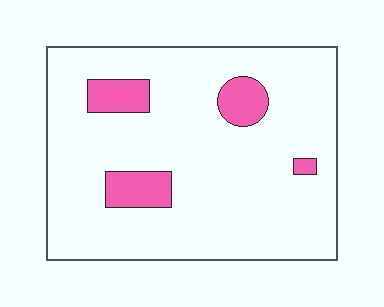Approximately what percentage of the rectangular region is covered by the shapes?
Approximately 10%.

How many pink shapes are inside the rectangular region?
4.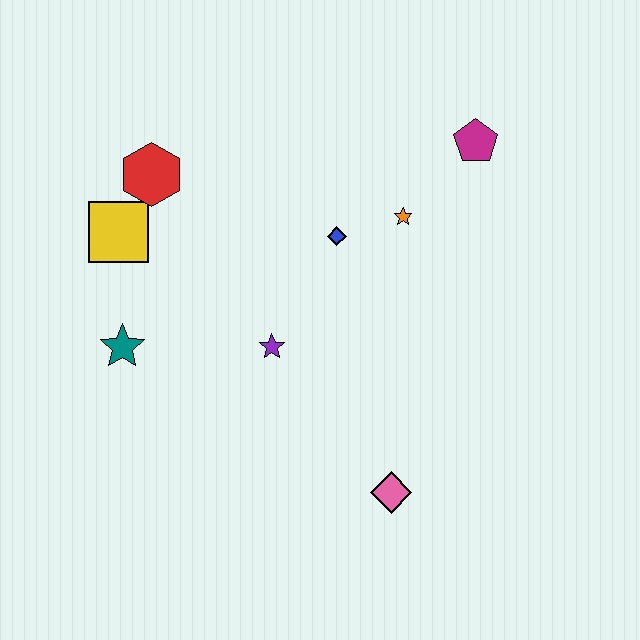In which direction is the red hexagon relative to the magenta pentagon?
The red hexagon is to the left of the magenta pentagon.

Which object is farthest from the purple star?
The magenta pentagon is farthest from the purple star.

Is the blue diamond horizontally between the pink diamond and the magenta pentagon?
No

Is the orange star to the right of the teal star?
Yes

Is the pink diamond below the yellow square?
Yes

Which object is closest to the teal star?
The yellow square is closest to the teal star.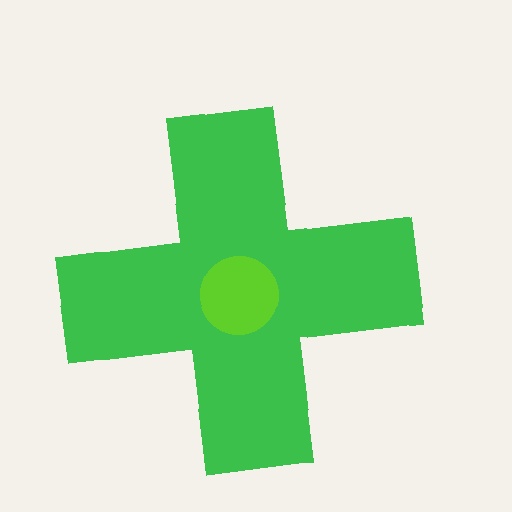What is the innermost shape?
The lime circle.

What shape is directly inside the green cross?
The lime circle.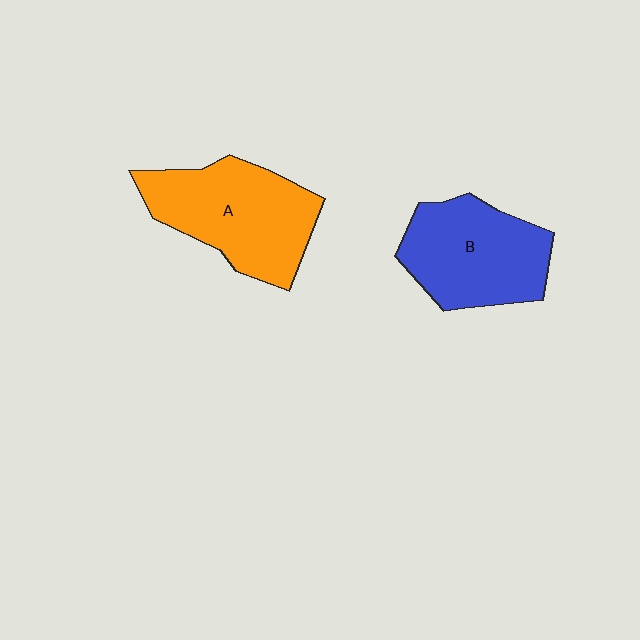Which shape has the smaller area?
Shape B (blue).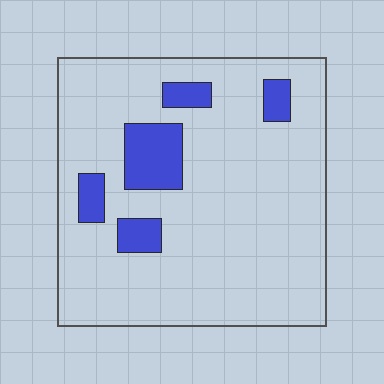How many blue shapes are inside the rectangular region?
5.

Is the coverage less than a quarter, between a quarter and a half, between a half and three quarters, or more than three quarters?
Less than a quarter.